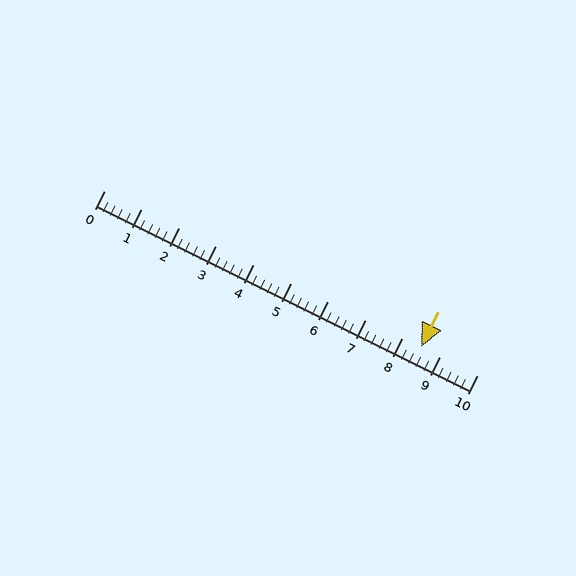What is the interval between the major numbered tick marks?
The major tick marks are spaced 1 units apart.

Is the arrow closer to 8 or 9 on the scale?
The arrow is closer to 9.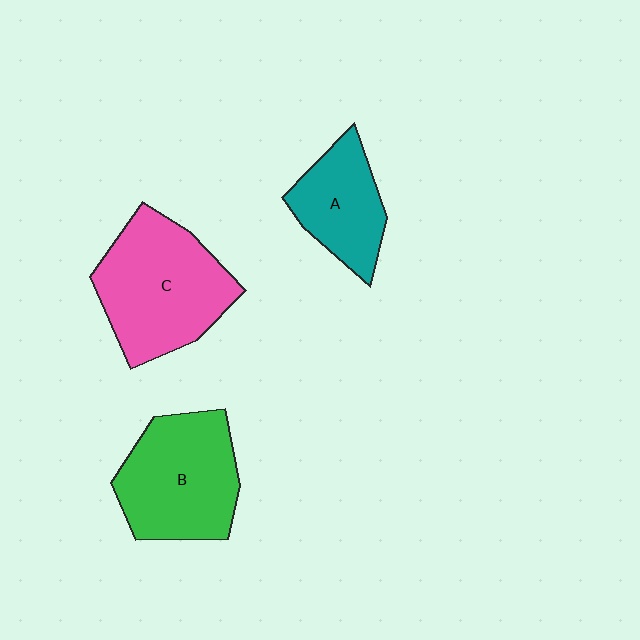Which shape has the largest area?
Shape C (pink).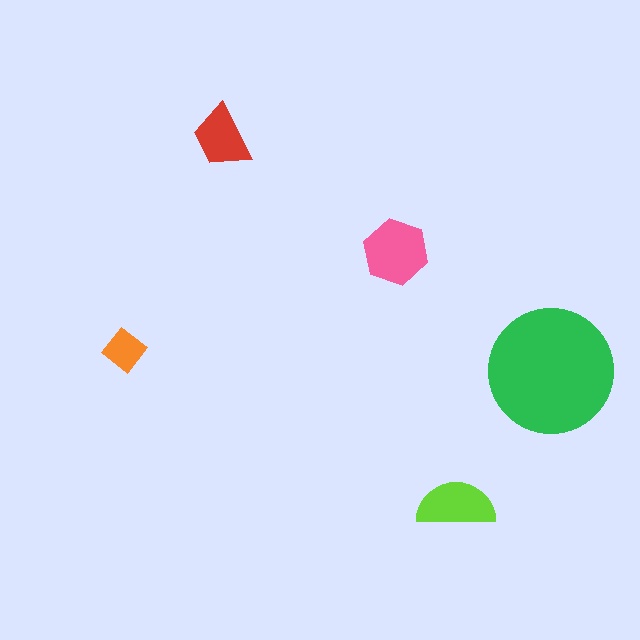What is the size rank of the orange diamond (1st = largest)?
5th.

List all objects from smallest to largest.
The orange diamond, the red trapezoid, the lime semicircle, the pink hexagon, the green circle.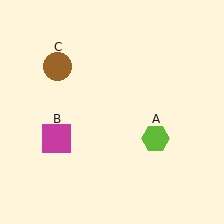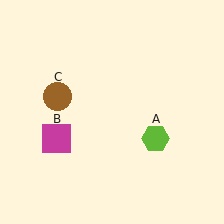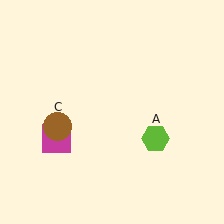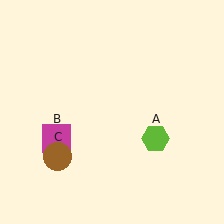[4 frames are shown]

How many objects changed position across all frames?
1 object changed position: brown circle (object C).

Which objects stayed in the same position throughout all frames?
Lime hexagon (object A) and magenta square (object B) remained stationary.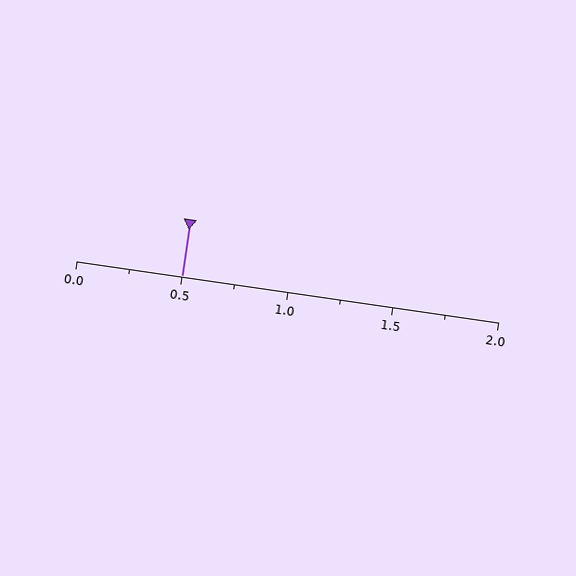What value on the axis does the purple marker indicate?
The marker indicates approximately 0.5.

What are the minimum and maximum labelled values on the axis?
The axis runs from 0.0 to 2.0.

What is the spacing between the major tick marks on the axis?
The major ticks are spaced 0.5 apart.